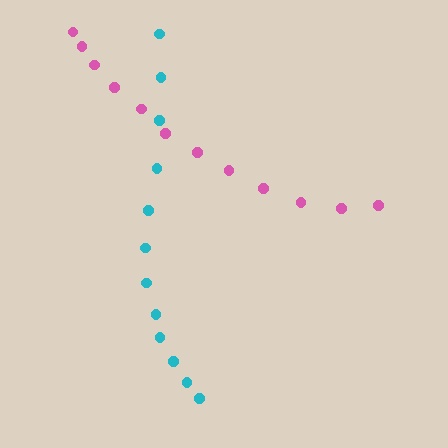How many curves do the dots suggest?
There are 2 distinct paths.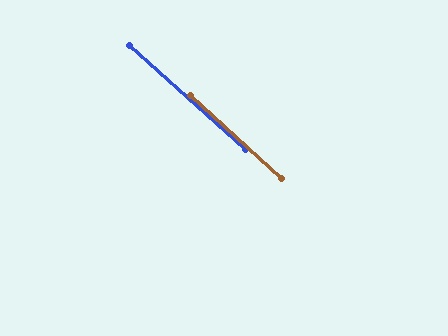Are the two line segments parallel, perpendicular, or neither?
Parallel — their directions differ by only 0.5°.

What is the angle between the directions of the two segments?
Approximately 1 degree.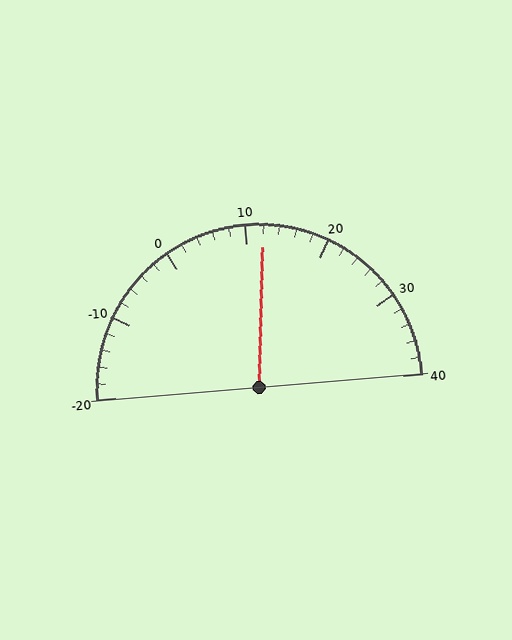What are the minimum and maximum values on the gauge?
The gauge ranges from -20 to 40.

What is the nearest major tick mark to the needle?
The nearest major tick mark is 10.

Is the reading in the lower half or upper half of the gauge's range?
The reading is in the upper half of the range (-20 to 40).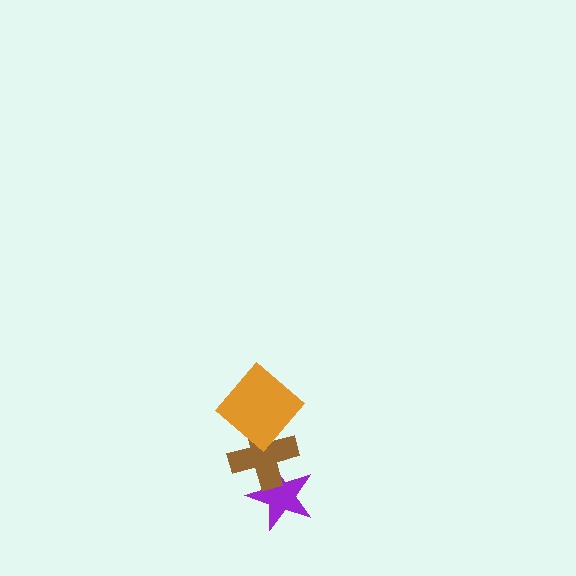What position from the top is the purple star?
The purple star is 3rd from the top.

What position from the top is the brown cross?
The brown cross is 2nd from the top.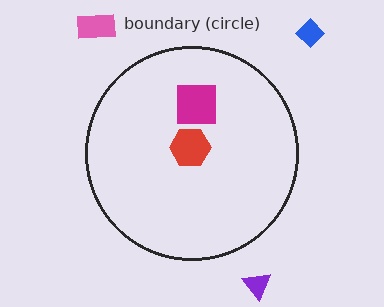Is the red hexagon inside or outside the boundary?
Inside.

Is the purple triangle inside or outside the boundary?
Outside.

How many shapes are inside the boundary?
2 inside, 3 outside.